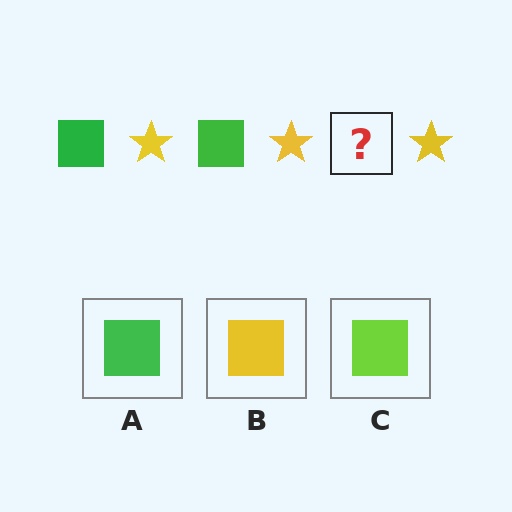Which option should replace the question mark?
Option A.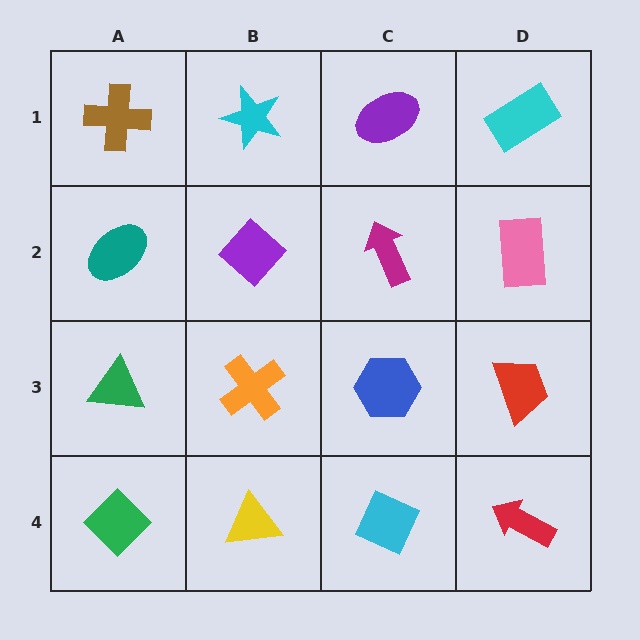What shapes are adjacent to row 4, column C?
A blue hexagon (row 3, column C), a yellow triangle (row 4, column B), a red arrow (row 4, column D).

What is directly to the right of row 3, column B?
A blue hexagon.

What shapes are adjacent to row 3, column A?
A teal ellipse (row 2, column A), a green diamond (row 4, column A), an orange cross (row 3, column B).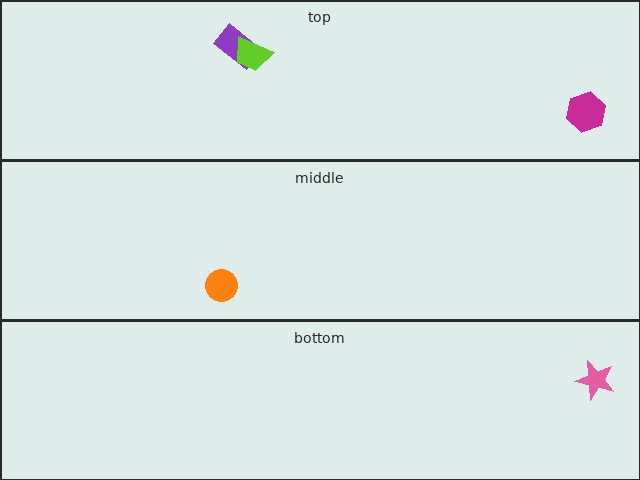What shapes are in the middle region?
The orange circle.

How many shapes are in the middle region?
1.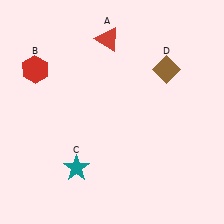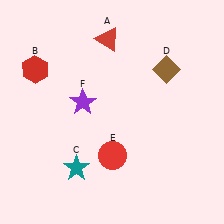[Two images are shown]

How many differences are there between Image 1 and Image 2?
There are 2 differences between the two images.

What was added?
A red circle (E), a purple star (F) were added in Image 2.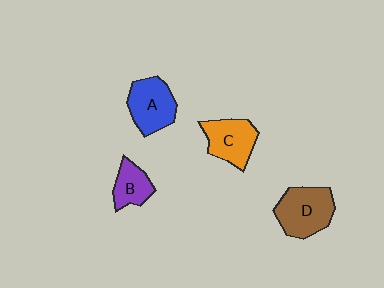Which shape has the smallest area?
Shape B (purple).